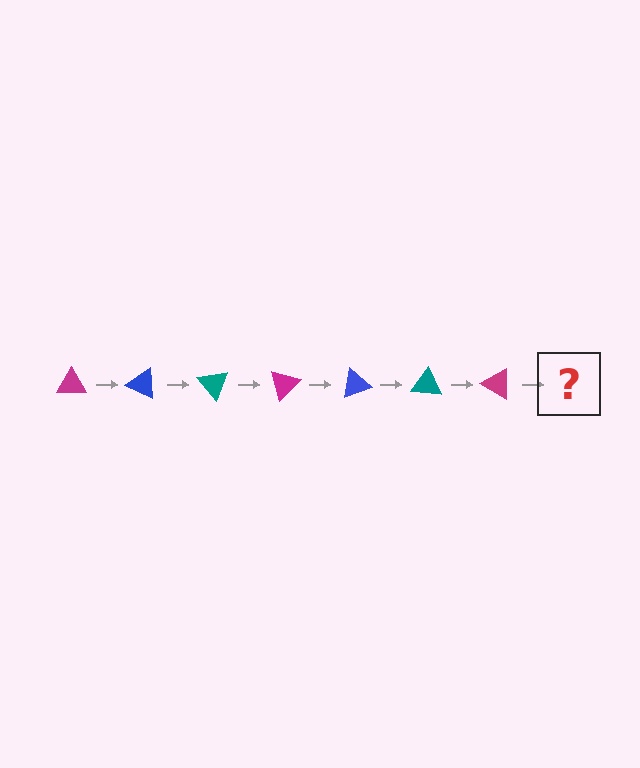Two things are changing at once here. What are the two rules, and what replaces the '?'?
The two rules are that it rotates 25 degrees each step and the color cycles through magenta, blue, and teal. The '?' should be a blue triangle, rotated 175 degrees from the start.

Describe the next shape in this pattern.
It should be a blue triangle, rotated 175 degrees from the start.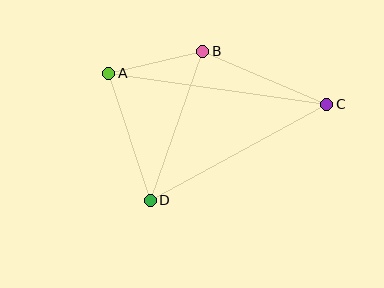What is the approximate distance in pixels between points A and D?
The distance between A and D is approximately 134 pixels.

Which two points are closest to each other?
Points A and B are closest to each other.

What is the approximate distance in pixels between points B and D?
The distance between B and D is approximately 158 pixels.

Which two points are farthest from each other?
Points A and C are farthest from each other.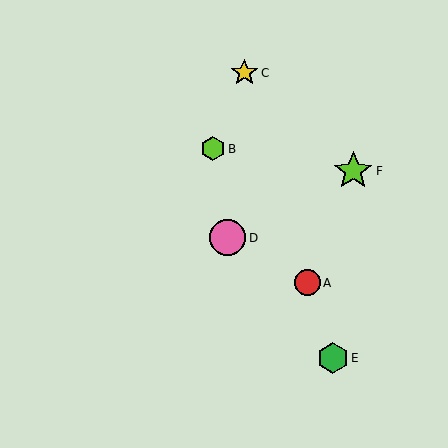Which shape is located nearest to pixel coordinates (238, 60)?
The yellow star (labeled C) at (244, 73) is nearest to that location.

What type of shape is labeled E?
Shape E is a green hexagon.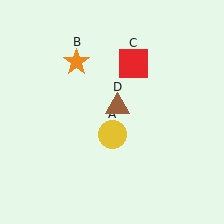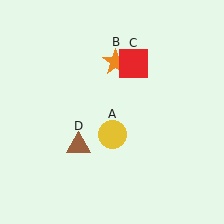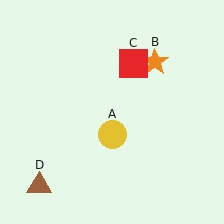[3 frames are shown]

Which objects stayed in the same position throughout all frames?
Yellow circle (object A) and red square (object C) remained stationary.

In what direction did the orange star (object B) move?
The orange star (object B) moved right.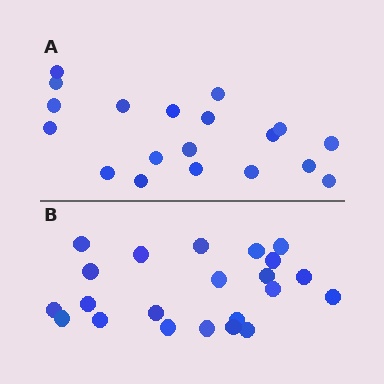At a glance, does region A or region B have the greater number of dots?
Region B (the bottom region) has more dots.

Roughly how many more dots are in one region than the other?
Region B has just a few more — roughly 2 or 3 more dots than region A.